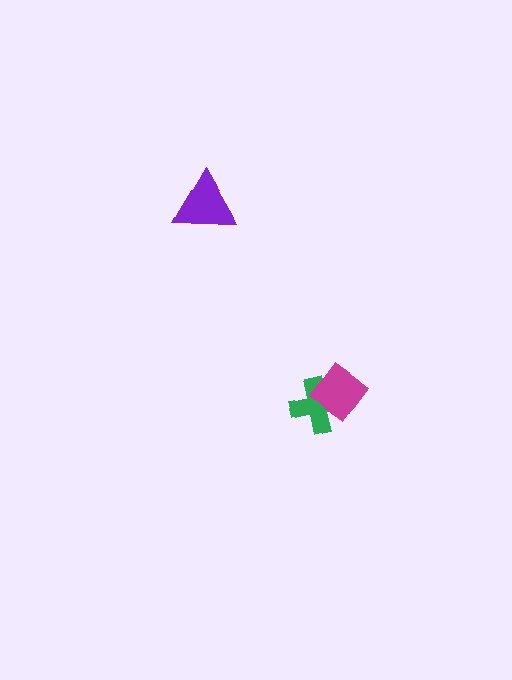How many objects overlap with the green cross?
1 object overlaps with the green cross.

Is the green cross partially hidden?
Yes, it is partially covered by another shape.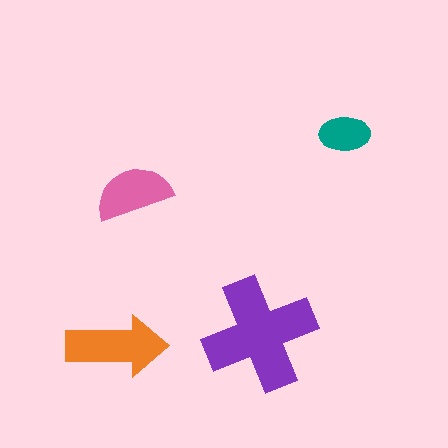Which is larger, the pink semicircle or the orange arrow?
The orange arrow.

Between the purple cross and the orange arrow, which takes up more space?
The purple cross.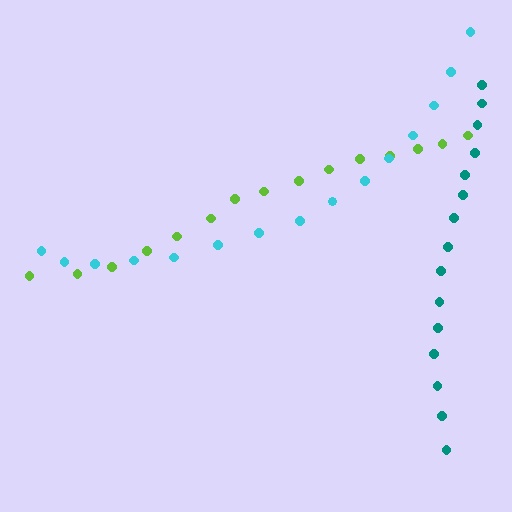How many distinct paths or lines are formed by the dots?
There are 3 distinct paths.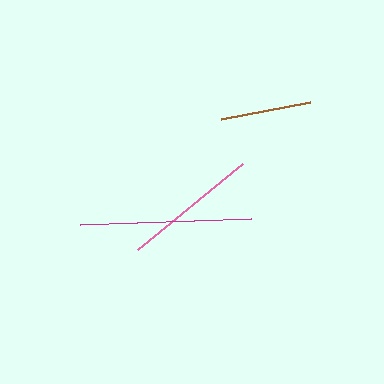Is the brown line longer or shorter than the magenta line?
The magenta line is longer than the brown line.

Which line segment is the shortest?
The brown line is the shortest at approximately 90 pixels.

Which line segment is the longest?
The magenta line is the longest at approximately 171 pixels.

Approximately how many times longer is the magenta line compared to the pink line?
The magenta line is approximately 1.3 times the length of the pink line.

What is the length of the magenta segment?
The magenta segment is approximately 171 pixels long.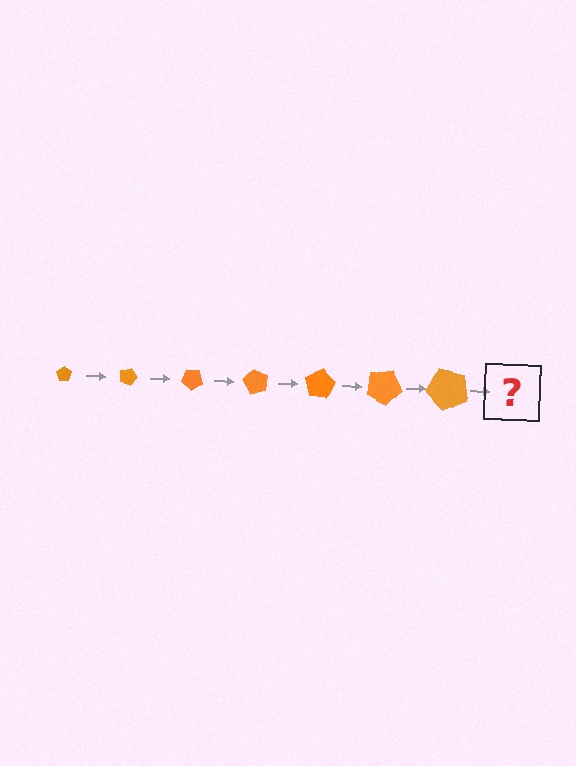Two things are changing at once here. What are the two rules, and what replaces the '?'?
The two rules are that the pentagon grows larger each step and it rotates 20 degrees each step. The '?' should be a pentagon, larger than the previous one and rotated 140 degrees from the start.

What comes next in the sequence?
The next element should be a pentagon, larger than the previous one and rotated 140 degrees from the start.